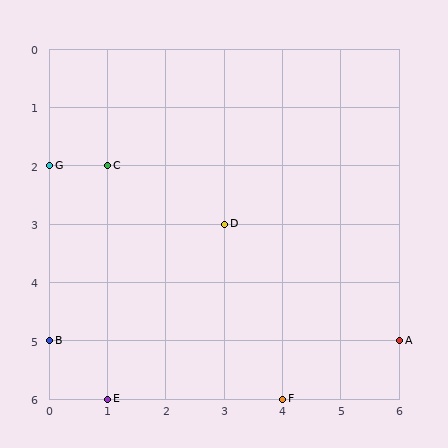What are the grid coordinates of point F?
Point F is at grid coordinates (4, 6).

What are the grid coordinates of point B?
Point B is at grid coordinates (0, 5).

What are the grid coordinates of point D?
Point D is at grid coordinates (3, 3).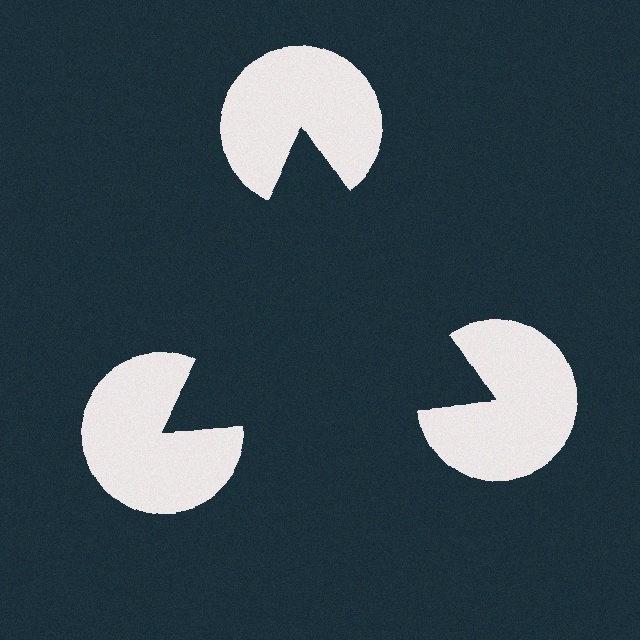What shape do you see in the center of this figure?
An illusory triangle — its edges are inferred from the aligned wedge cuts in the pac-man discs, not physically drawn.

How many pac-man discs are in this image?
There are 3 — one at each vertex of the illusory triangle.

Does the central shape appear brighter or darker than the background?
It typically appears slightly darker than the background, even though no actual brightness change is drawn.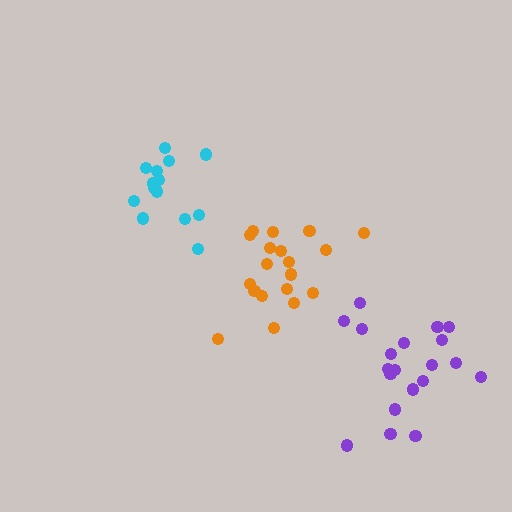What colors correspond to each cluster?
The clusters are colored: orange, purple, cyan.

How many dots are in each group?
Group 1: 19 dots, Group 2: 20 dots, Group 3: 14 dots (53 total).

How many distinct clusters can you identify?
There are 3 distinct clusters.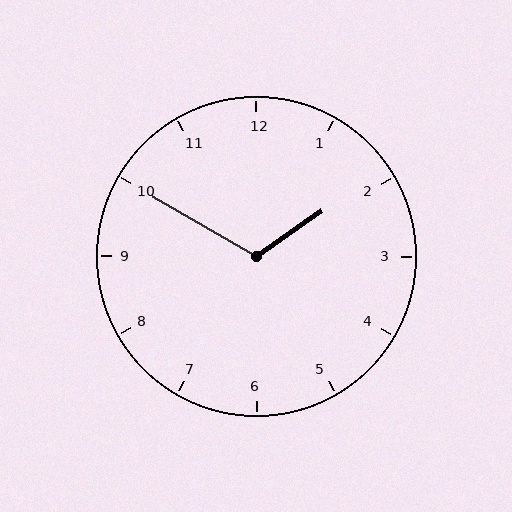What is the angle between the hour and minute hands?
Approximately 115 degrees.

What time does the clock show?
1:50.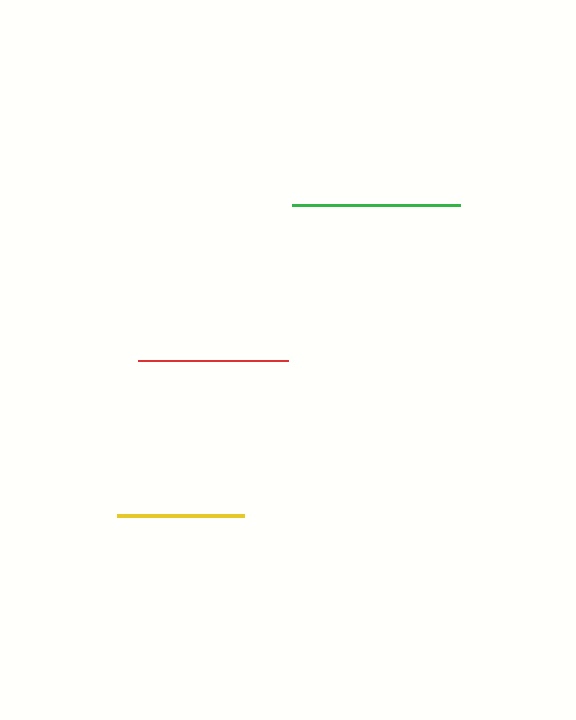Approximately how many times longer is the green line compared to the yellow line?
The green line is approximately 1.3 times the length of the yellow line.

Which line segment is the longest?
The green line is the longest at approximately 168 pixels.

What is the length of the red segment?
The red segment is approximately 150 pixels long.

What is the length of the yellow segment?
The yellow segment is approximately 126 pixels long.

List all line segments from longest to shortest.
From longest to shortest: green, red, yellow.